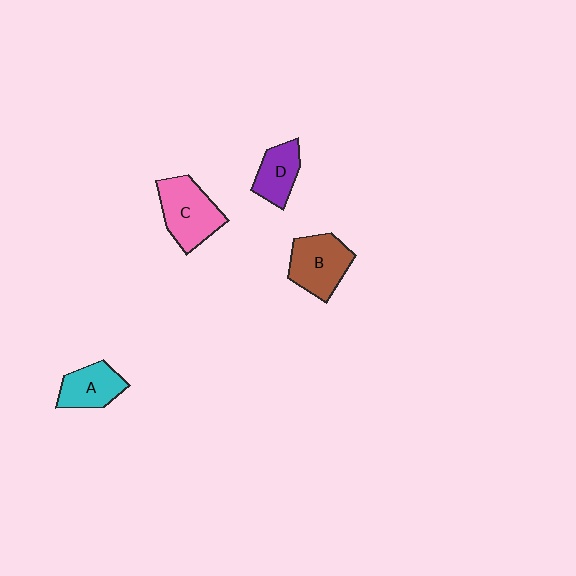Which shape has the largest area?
Shape C (pink).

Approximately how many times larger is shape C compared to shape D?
Approximately 1.5 times.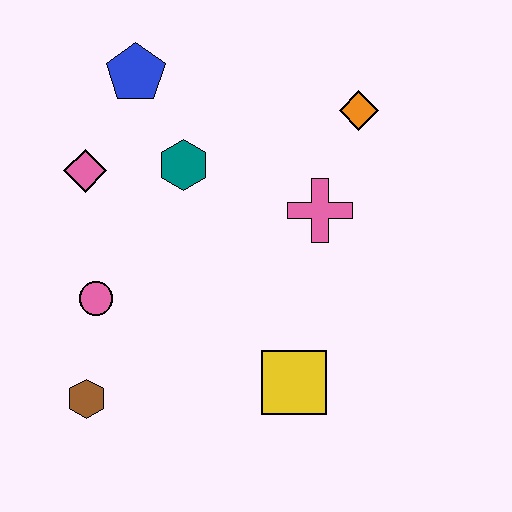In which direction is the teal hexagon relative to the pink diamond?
The teal hexagon is to the right of the pink diamond.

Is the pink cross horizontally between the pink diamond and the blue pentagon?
No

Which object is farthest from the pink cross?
The brown hexagon is farthest from the pink cross.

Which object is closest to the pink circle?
The brown hexagon is closest to the pink circle.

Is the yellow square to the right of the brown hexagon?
Yes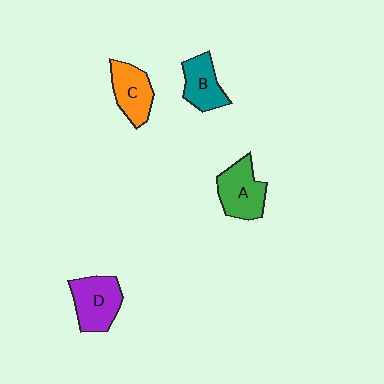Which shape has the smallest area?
Shape B (teal).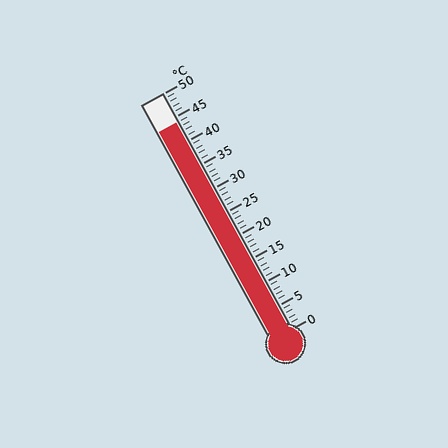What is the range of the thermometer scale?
The thermometer scale ranges from 0°C to 50°C.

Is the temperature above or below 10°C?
The temperature is above 10°C.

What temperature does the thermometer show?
The thermometer shows approximately 44°C.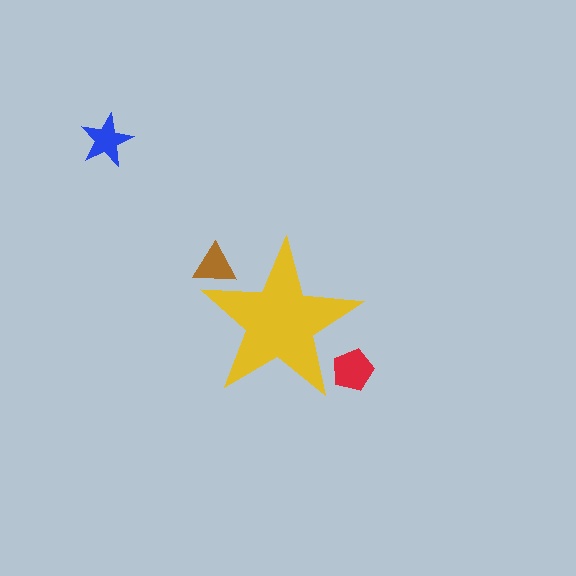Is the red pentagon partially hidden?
Yes, the red pentagon is partially hidden behind the yellow star.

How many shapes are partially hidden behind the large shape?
2 shapes are partially hidden.